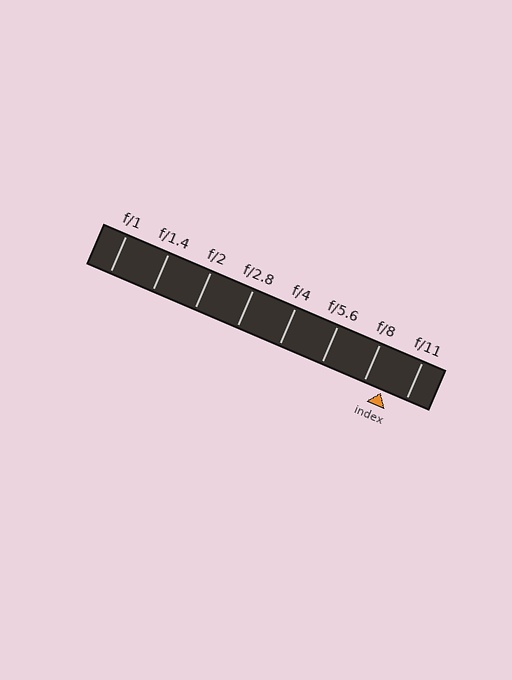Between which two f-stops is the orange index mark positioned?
The index mark is between f/8 and f/11.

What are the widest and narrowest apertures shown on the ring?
The widest aperture shown is f/1 and the narrowest is f/11.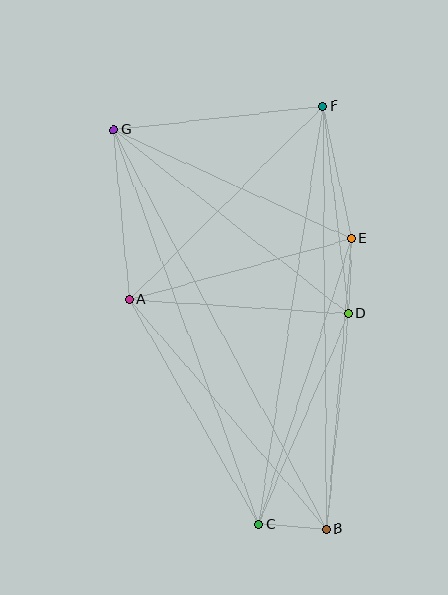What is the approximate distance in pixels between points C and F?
The distance between C and F is approximately 423 pixels.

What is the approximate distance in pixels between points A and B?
The distance between A and B is approximately 302 pixels.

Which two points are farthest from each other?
Points B and G are farthest from each other.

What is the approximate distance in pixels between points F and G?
The distance between F and G is approximately 211 pixels.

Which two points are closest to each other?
Points B and C are closest to each other.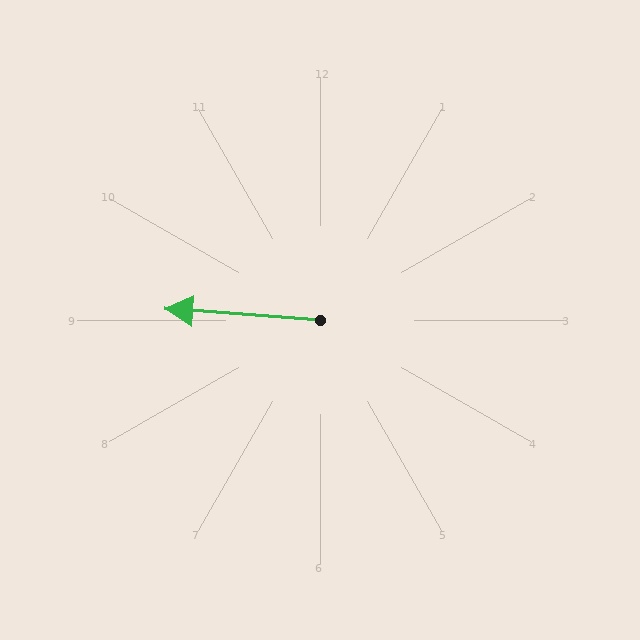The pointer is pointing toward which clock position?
Roughly 9 o'clock.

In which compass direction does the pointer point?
West.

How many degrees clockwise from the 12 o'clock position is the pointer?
Approximately 274 degrees.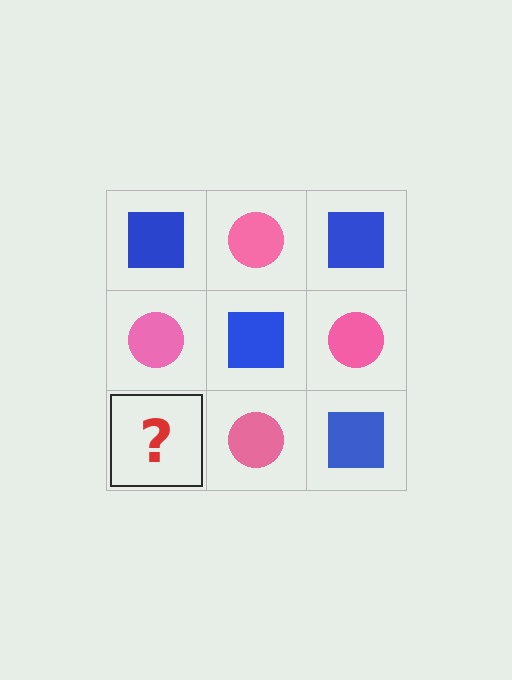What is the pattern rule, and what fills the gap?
The rule is that it alternates blue square and pink circle in a checkerboard pattern. The gap should be filled with a blue square.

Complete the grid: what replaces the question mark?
The question mark should be replaced with a blue square.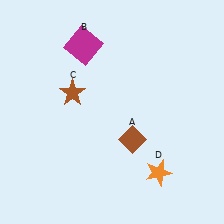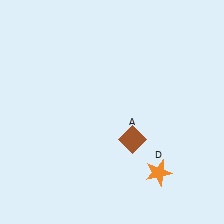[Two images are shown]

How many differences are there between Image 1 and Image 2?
There are 2 differences between the two images.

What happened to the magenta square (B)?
The magenta square (B) was removed in Image 2. It was in the top-left area of Image 1.